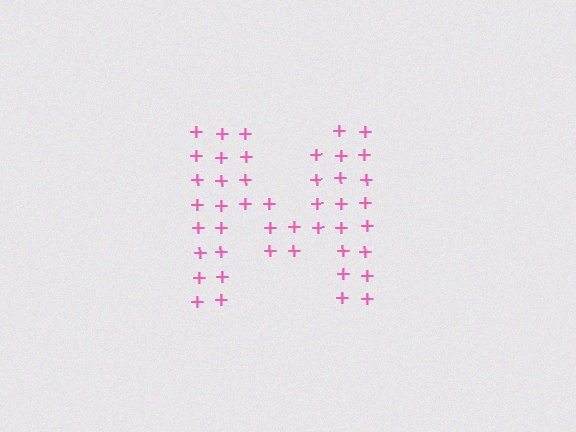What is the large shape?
The large shape is the letter M.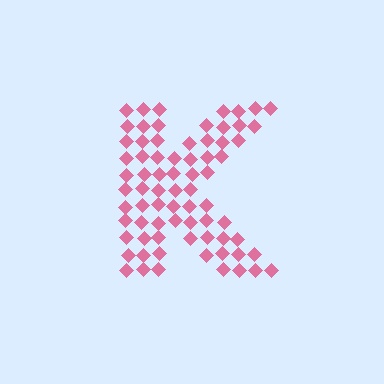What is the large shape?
The large shape is the letter K.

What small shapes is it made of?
It is made of small diamonds.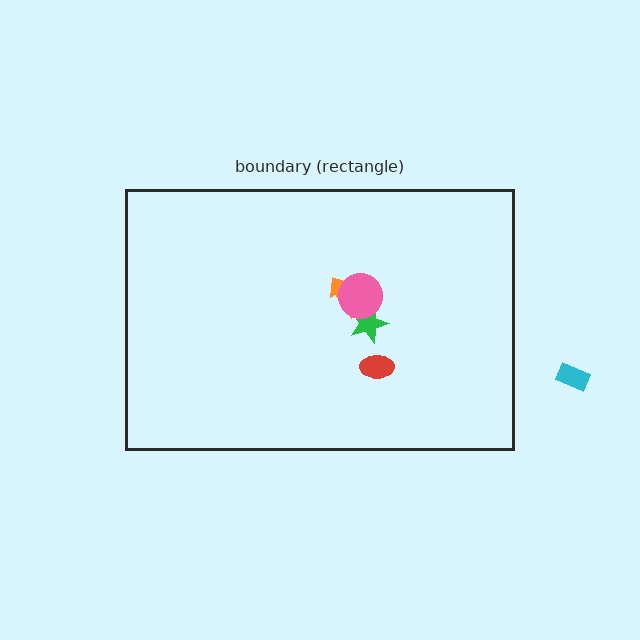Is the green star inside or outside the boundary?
Inside.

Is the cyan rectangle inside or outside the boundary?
Outside.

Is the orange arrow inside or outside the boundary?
Inside.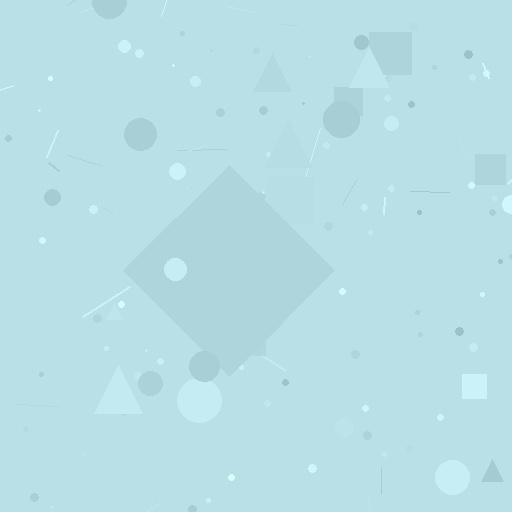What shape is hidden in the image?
A diamond is hidden in the image.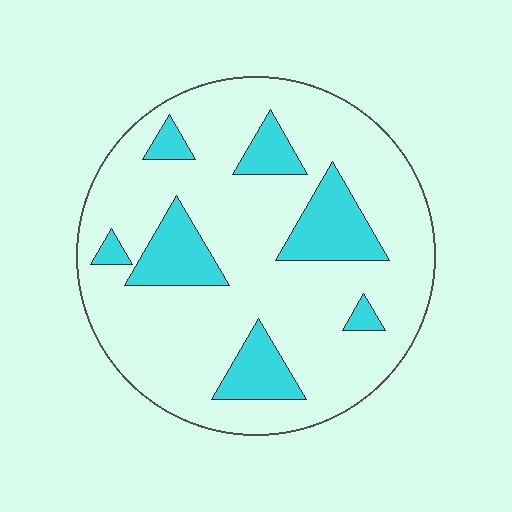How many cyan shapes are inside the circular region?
7.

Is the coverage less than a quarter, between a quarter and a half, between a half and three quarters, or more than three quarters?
Less than a quarter.